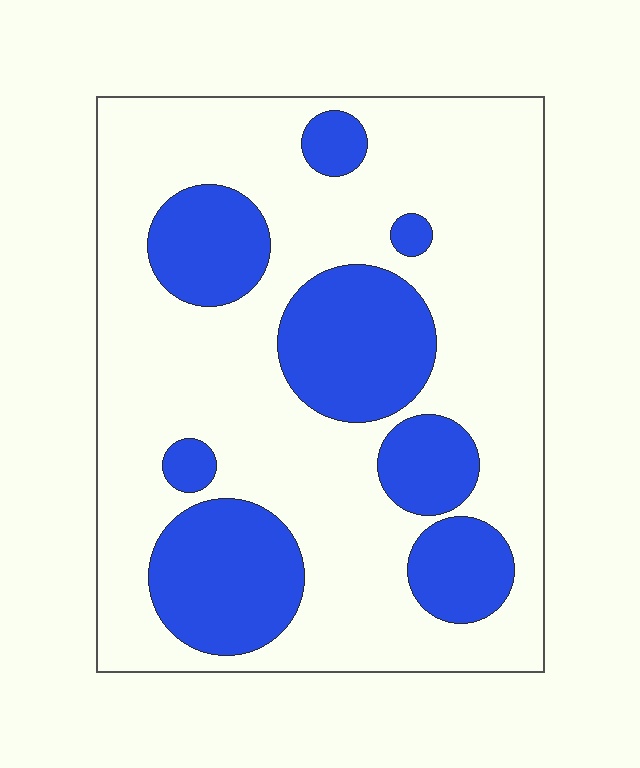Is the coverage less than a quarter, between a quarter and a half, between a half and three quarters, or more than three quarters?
Between a quarter and a half.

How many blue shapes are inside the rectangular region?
8.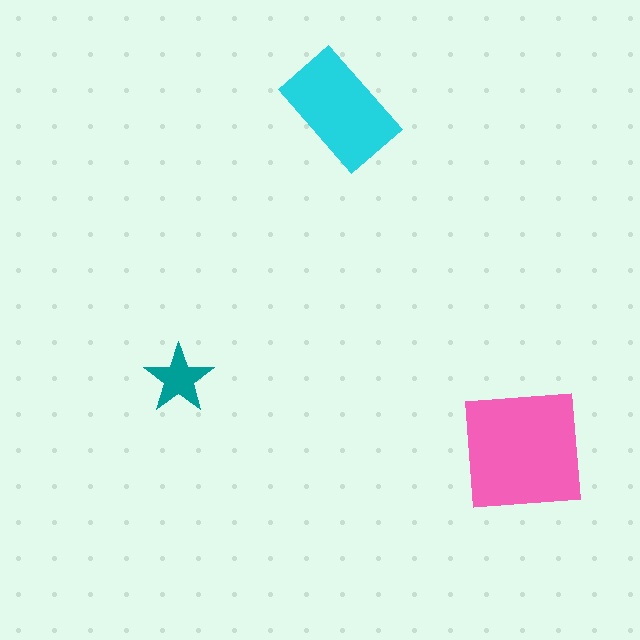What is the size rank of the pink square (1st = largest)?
1st.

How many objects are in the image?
There are 3 objects in the image.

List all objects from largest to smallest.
The pink square, the cyan rectangle, the teal star.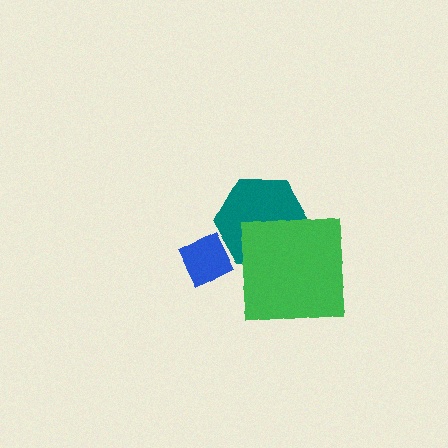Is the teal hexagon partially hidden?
Yes, it is partially covered by another shape.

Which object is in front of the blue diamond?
The teal hexagon is in front of the blue diamond.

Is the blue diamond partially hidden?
Yes, it is partially covered by another shape.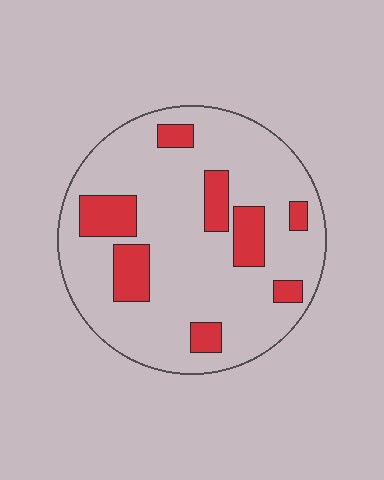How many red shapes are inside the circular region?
8.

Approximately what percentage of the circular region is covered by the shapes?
Approximately 20%.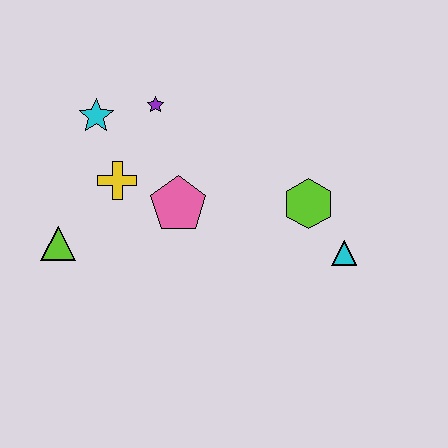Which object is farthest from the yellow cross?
The cyan triangle is farthest from the yellow cross.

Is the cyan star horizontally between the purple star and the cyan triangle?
No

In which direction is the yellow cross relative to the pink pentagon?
The yellow cross is to the left of the pink pentagon.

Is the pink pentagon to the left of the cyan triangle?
Yes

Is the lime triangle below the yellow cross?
Yes